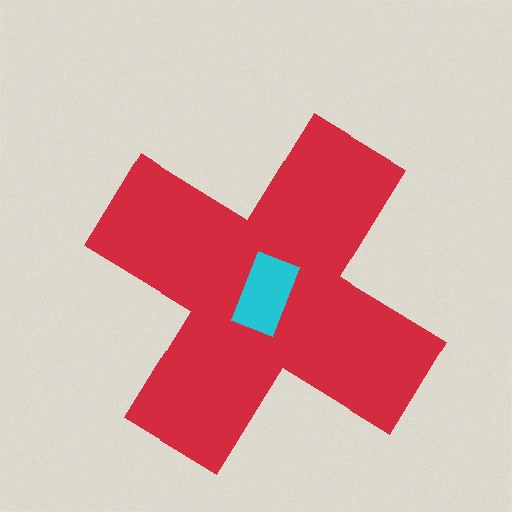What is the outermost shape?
The red cross.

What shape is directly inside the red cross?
The cyan rectangle.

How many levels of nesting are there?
2.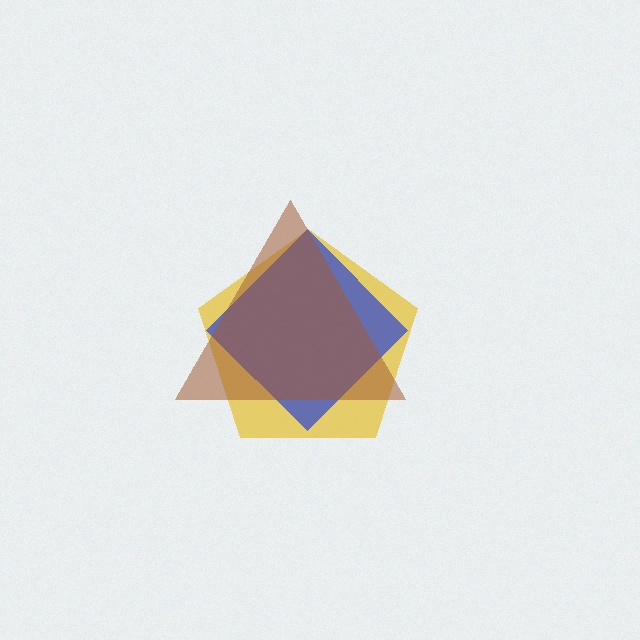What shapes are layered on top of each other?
The layered shapes are: a yellow pentagon, a blue diamond, a brown triangle.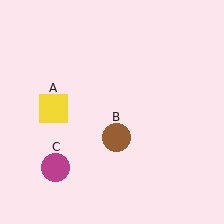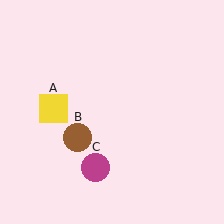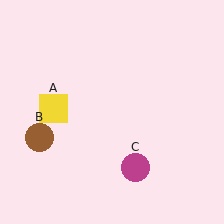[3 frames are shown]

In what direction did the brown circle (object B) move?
The brown circle (object B) moved left.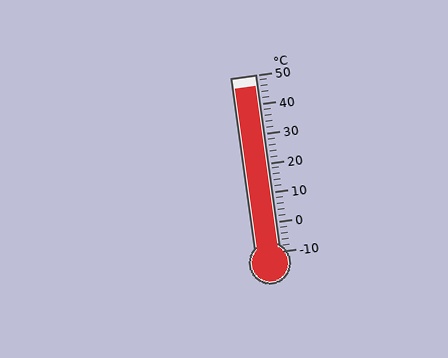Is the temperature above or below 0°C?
The temperature is above 0°C.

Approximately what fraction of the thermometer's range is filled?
The thermometer is filled to approximately 95% of its range.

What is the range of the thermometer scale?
The thermometer scale ranges from -10°C to 50°C.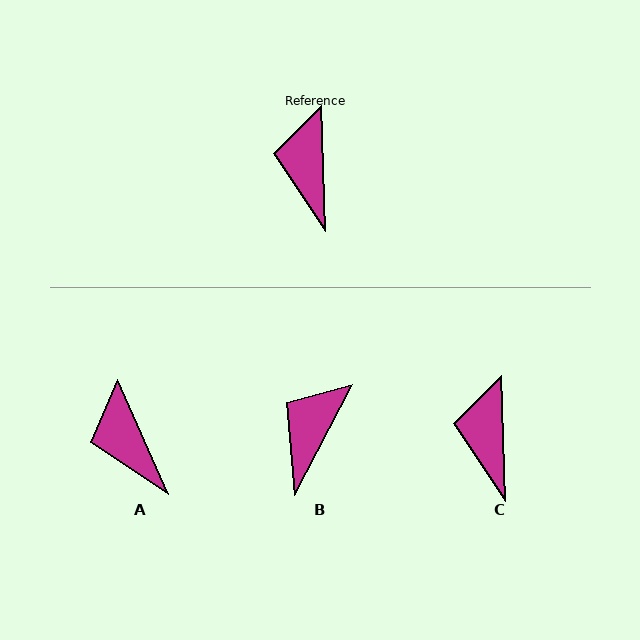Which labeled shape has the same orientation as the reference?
C.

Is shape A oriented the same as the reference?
No, it is off by about 22 degrees.